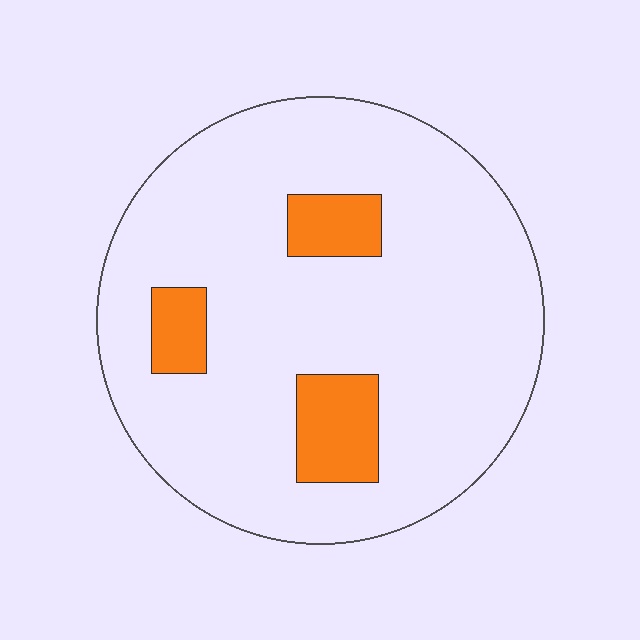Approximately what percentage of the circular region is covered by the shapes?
Approximately 15%.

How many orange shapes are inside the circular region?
3.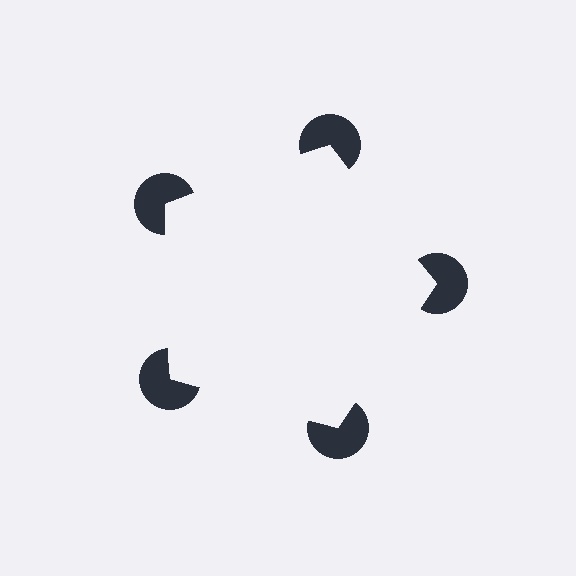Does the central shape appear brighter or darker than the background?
It typically appears slightly brighter than the background, even though no actual brightness change is drawn.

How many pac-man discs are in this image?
There are 5 — one at each vertex of the illusory pentagon.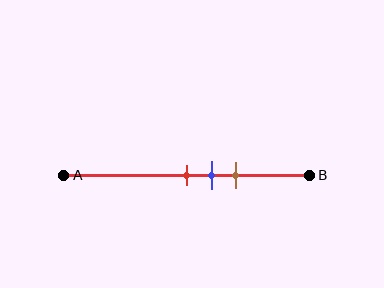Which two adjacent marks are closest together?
The red and blue marks are the closest adjacent pair.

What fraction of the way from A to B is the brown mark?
The brown mark is approximately 70% (0.7) of the way from A to B.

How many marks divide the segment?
There are 3 marks dividing the segment.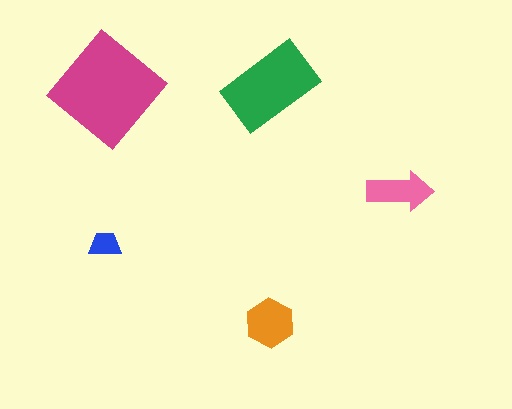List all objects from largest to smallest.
The magenta diamond, the green rectangle, the orange hexagon, the pink arrow, the blue trapezoid.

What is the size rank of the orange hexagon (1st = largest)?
3rd.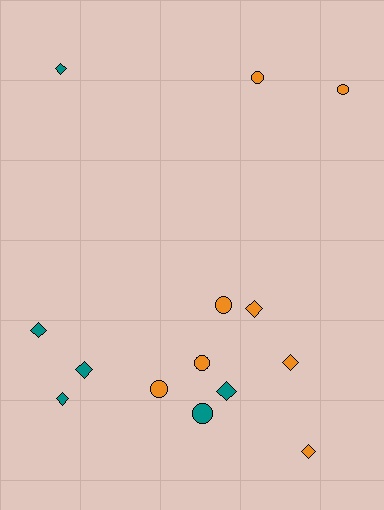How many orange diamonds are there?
There are 3 orange diamonds.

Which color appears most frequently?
Orange, with 8 objects.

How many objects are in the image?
There are 14 objects.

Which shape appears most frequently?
Diamond, with 8 objects.